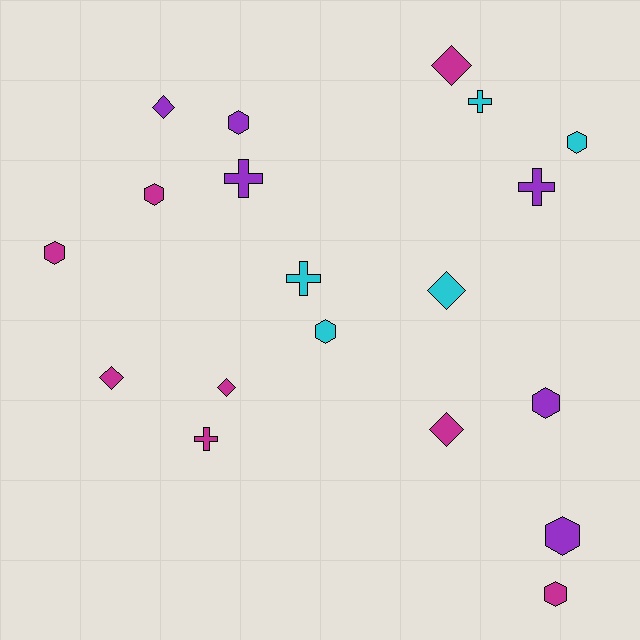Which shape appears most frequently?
Hexagon, with 8 objects.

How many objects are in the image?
There are 19 objects.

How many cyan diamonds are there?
There is 1 cyan diamond.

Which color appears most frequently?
Magenta, with 8 objects.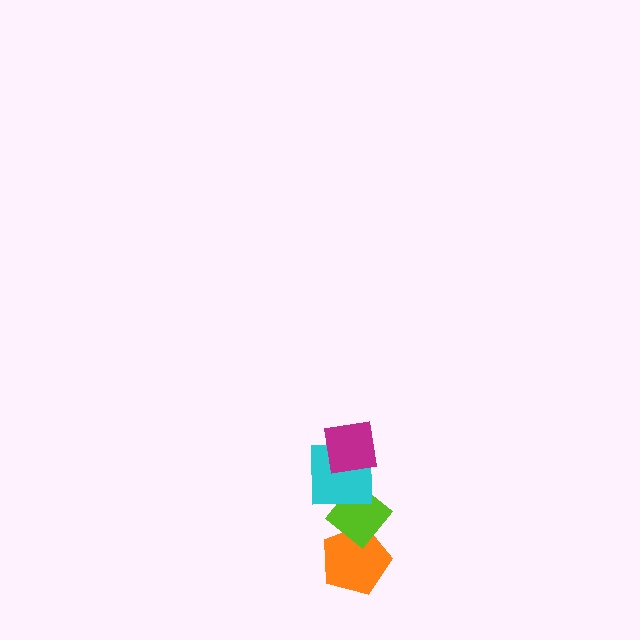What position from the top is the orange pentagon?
The orange pentagon is 4th from the top.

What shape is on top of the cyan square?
The magenta square is on top of the cyan square.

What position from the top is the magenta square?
The magenta square is 1st from the top.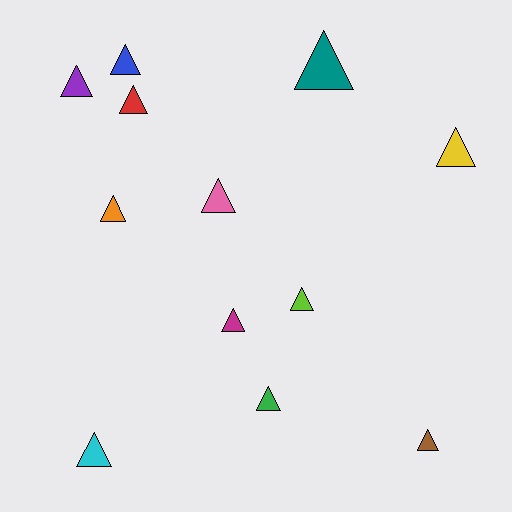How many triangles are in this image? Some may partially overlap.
There are 12 triangles.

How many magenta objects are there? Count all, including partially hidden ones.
There is 1 magenta object.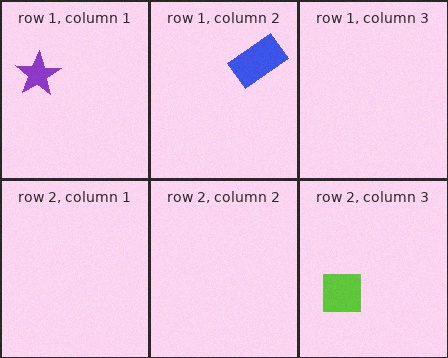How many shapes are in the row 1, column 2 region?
1.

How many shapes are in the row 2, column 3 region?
1.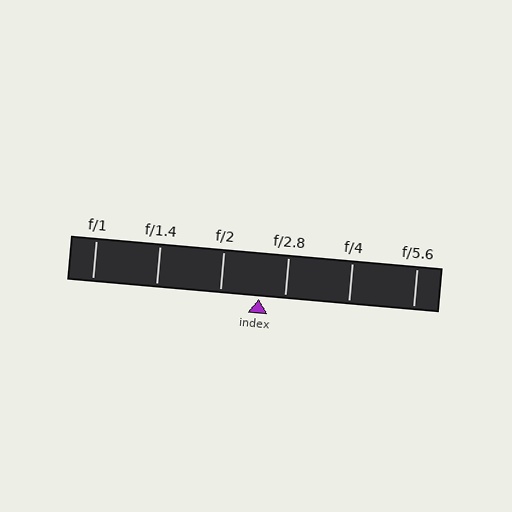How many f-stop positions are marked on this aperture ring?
There are 6 f-stop positions marked.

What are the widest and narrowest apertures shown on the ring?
The widest aperture shown is f/1 and the narrowest is f/5.6.